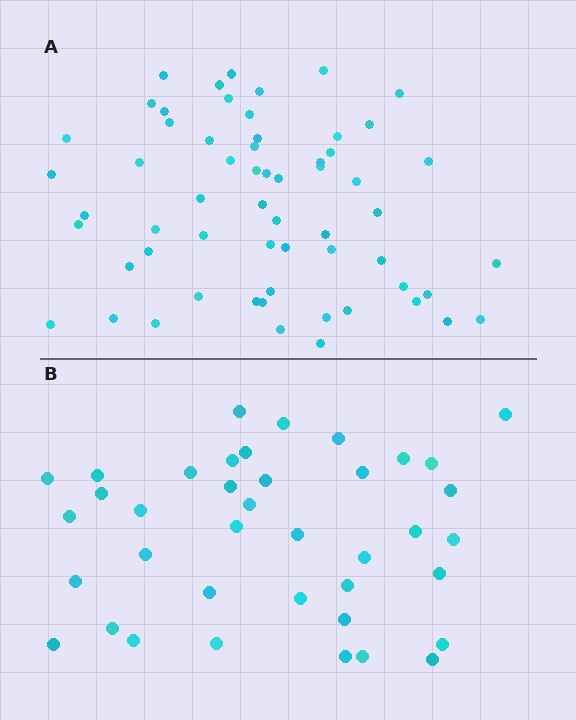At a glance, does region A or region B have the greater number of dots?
Region A (the top region) has more dots.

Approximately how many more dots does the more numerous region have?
Region A has approximately 20 more dots than region B.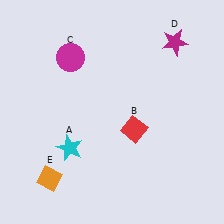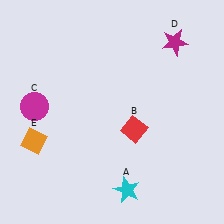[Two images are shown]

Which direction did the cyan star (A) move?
The cyan star (A) moved right.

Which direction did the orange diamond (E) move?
The orange diamond (E) moved up.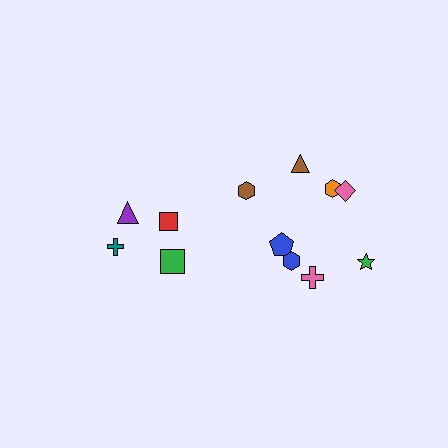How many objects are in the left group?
There are 4 objects.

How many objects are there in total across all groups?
There are 12 objects.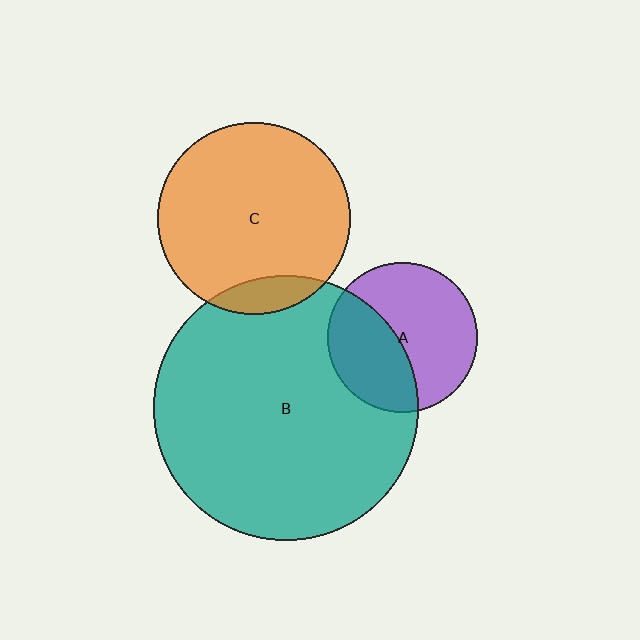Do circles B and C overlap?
Yes.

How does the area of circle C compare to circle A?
Approximately 1.7 times.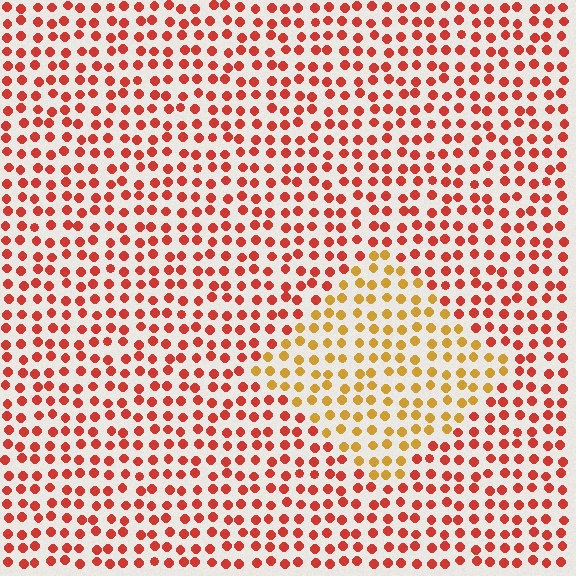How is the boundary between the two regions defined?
The boundary is defined purely by a slight shift in hue (about 39 degrees). Spacing, size, and orientation are identical on both sides.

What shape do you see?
I see a diamond.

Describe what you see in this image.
The image is filled with small red elements in a uniform arrangement. A diamond-shaped region is visible where the elements are tinted to a slightly different hue, forming a subtle color boundary.